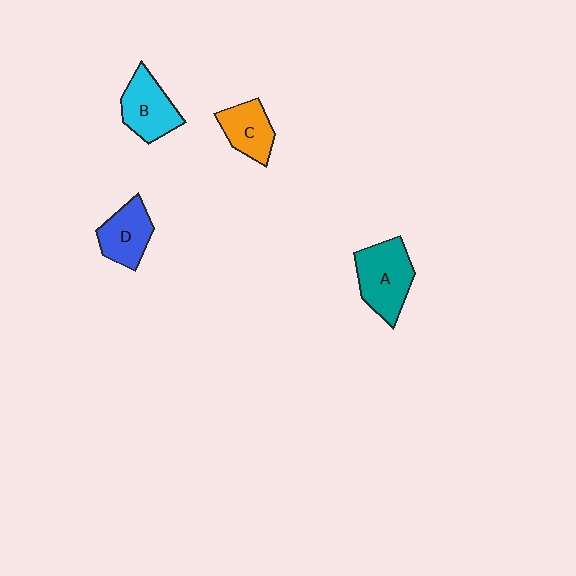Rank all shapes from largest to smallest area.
From largest to smallest: A (teal), B (cyan), D (blue), C (orange).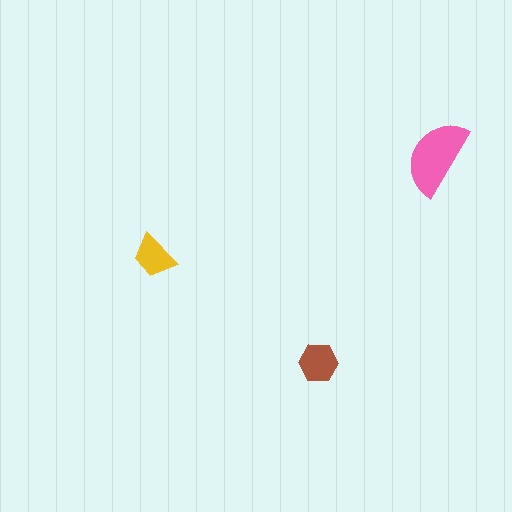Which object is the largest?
The pink semicircle.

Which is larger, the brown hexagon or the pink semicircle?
The pink semicircle.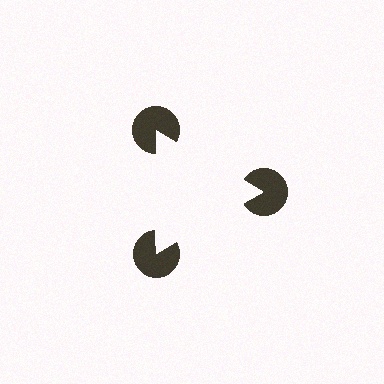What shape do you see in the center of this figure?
An illusory triangle — its edges are inferred from the aligned wedge cuts in the pac-man discs, not physically drawn.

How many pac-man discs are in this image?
There are 3 — one at each vertex of the illusory triangle.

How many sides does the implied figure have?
3 sides.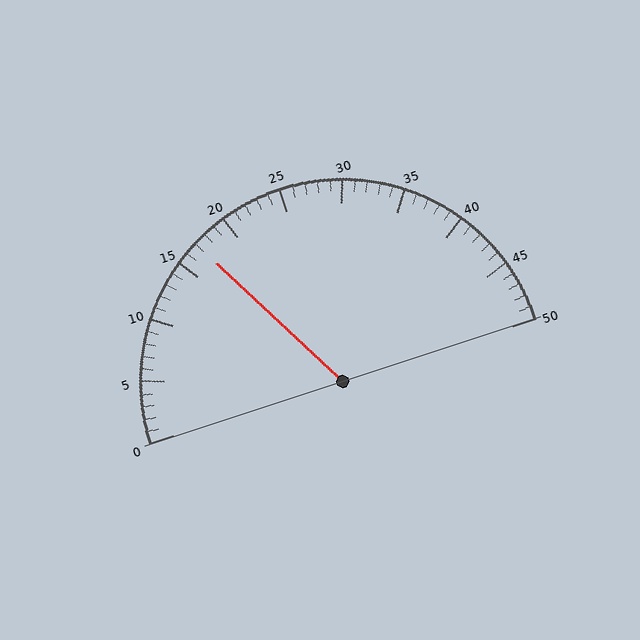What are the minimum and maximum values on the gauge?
The gauge ranges from 0 to 50.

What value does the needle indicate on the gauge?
The needle indicates approximately 17.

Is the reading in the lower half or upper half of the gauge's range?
The reading is in the lower half of the range (0 to 50).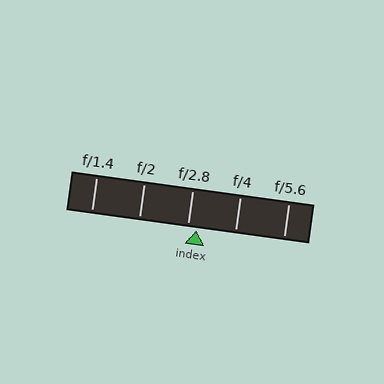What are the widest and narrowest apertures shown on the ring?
The widest aperture shown is f/1.4 and the narrowest is f/5.6.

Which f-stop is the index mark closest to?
The index mark is closest to f/2.8.